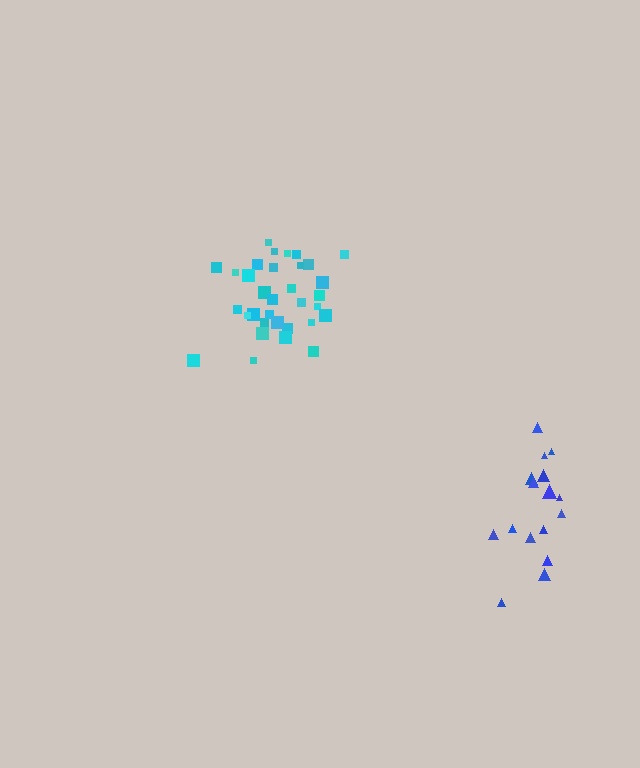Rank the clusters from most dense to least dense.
cyan, blue.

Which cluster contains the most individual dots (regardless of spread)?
Cyan (33).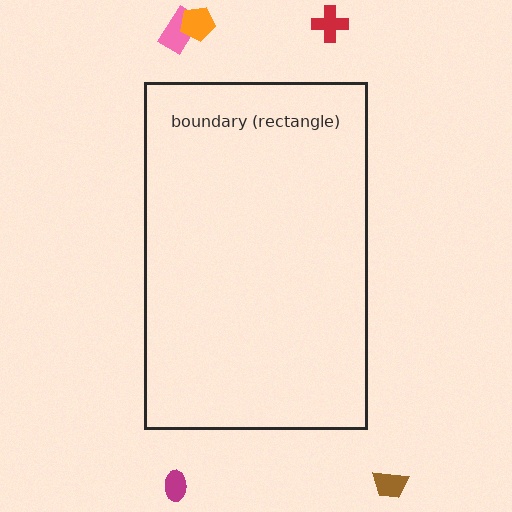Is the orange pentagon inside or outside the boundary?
Outside.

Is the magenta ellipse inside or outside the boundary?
Outside.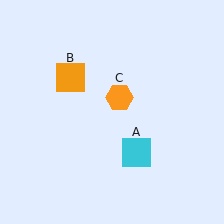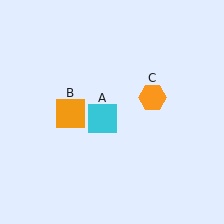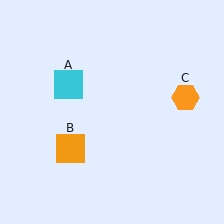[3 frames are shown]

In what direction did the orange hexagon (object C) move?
The orange hexagon (object C) moved right.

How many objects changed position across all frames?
3 objects changed position: cyan square (object A), orange square (object B), orange hexagon (object C).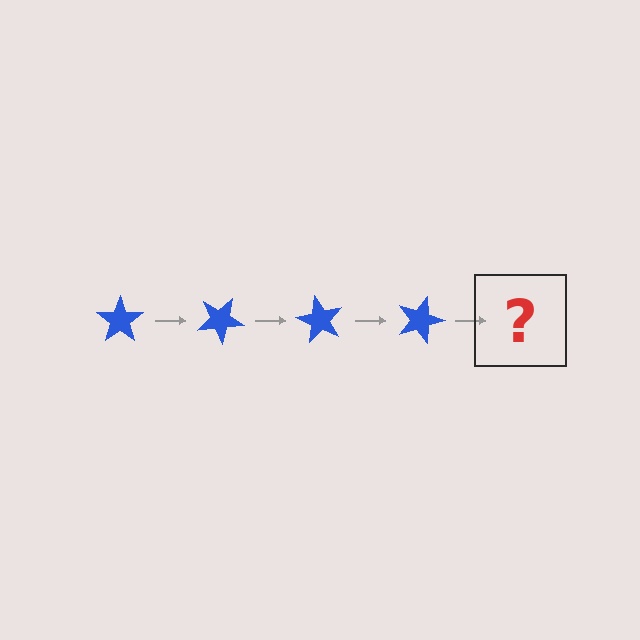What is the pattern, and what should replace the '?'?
The pattern is that the star rotates 30 degrees each step. The '?' should be a blue star rotated 120 degrees.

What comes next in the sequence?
The next element should be a blue star rotated 120 degrees.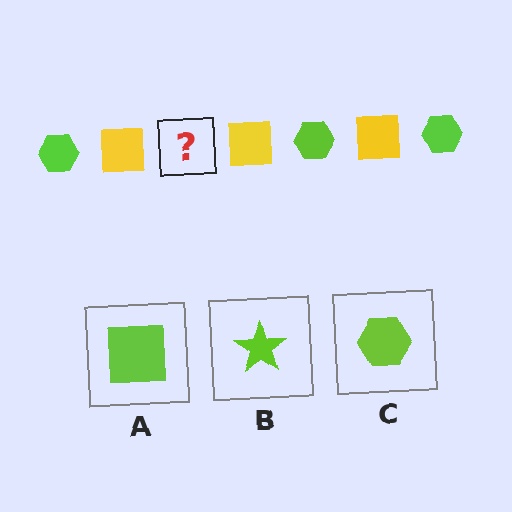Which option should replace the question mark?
Option C.